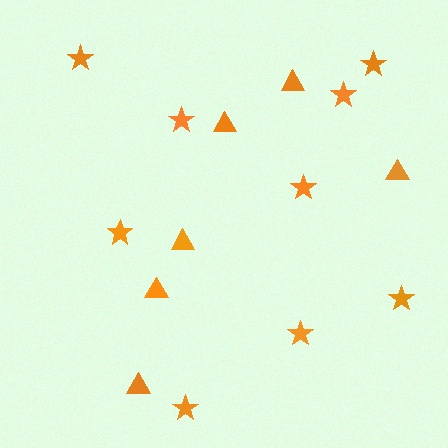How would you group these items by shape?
There are 2 groups: one group of triangles (6) and one group of stars (9).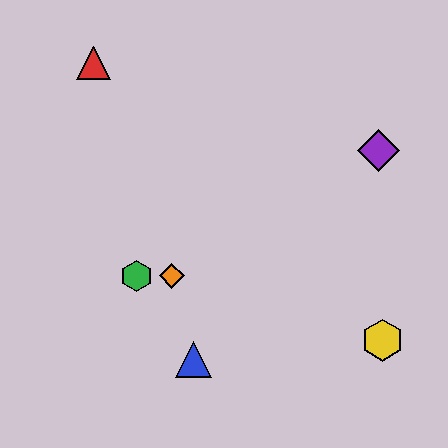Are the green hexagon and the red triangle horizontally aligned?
No, the green hexagon is at y≈276 and the red triangle is at y≈63.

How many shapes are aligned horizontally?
2 shapes (the green hexagon, the orange diamond) are aligned horizontally.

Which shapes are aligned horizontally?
The green hexagon, the orange diamond are aligned horizontally.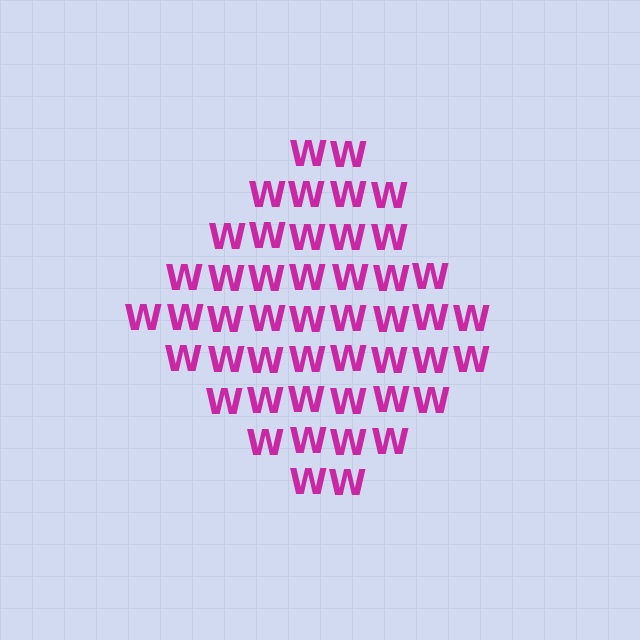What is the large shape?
The large shape is a diamond.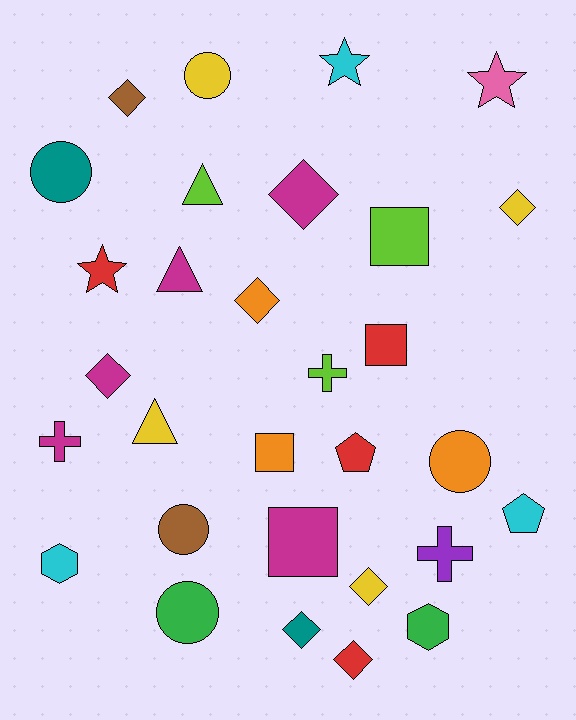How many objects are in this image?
There are 30 objects.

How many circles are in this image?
There are 5 circles.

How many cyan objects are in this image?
There are 3 cyan objects.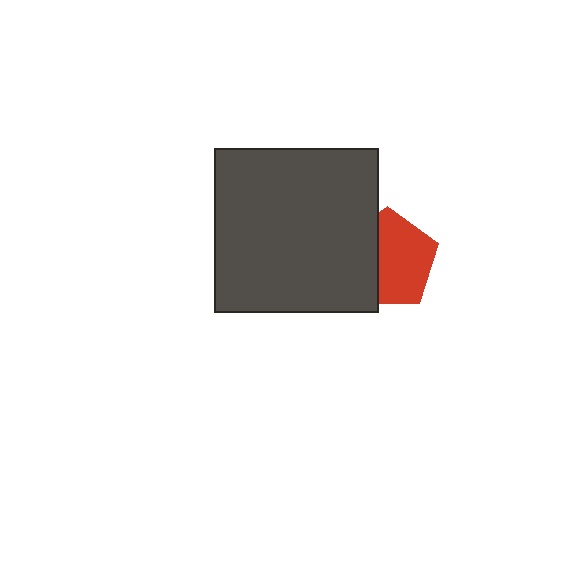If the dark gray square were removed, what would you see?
You would see the complete red pentagon.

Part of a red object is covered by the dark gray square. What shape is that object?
It is a pentagon.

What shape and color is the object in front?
The object in front is a dark gray square.